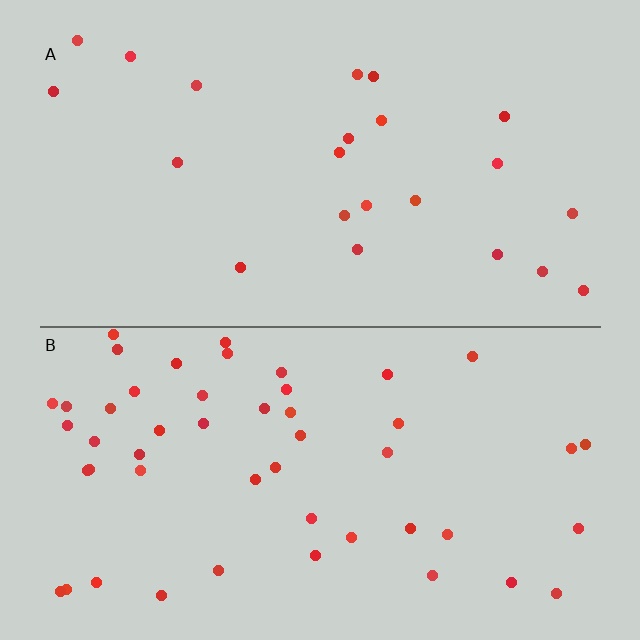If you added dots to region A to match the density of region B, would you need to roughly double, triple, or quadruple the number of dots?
Approximately double.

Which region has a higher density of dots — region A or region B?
B (the bottom).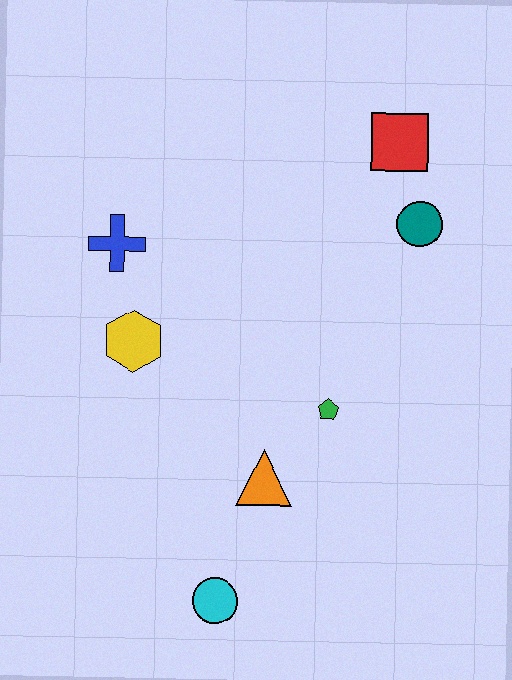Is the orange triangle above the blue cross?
No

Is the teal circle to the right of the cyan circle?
Yes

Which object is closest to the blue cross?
The yellow hexagon is closest to the blue cross.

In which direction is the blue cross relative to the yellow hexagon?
The blue cross is above the yellow hexagon.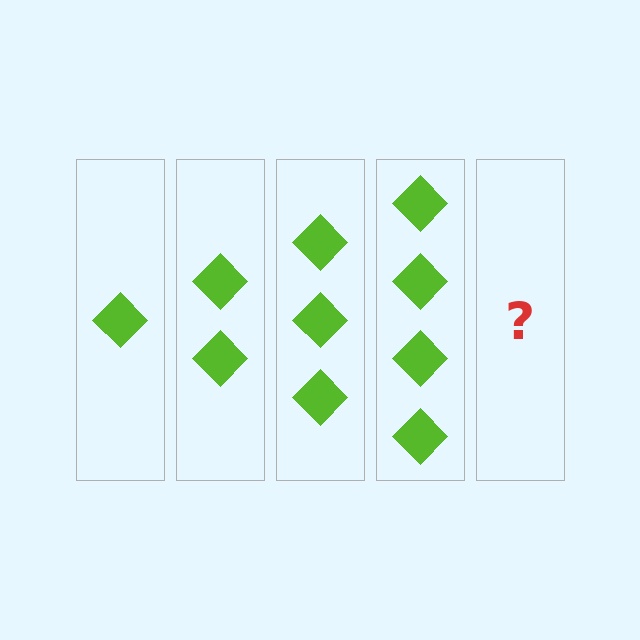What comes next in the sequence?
The next element should be 5 diamonds.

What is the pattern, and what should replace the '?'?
The pattern is that each step adds one more diamond. The '?' should be 5 diamonds.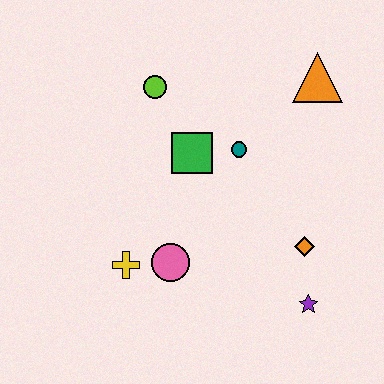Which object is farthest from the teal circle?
The purple star is farthest from the teal circle.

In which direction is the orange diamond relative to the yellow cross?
The orange diamond is to the right of the yellow cross.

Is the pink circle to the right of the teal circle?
No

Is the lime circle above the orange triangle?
No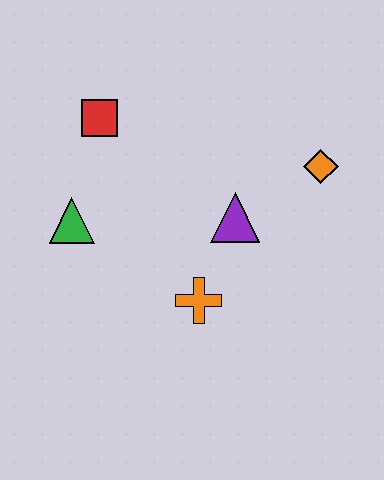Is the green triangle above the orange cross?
Yes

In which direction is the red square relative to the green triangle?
The red square is above the green triangle.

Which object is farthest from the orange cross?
The red square is farthest from the orange cross.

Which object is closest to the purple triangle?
The orange cross is closest to the purple triangle.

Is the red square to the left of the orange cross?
Yes